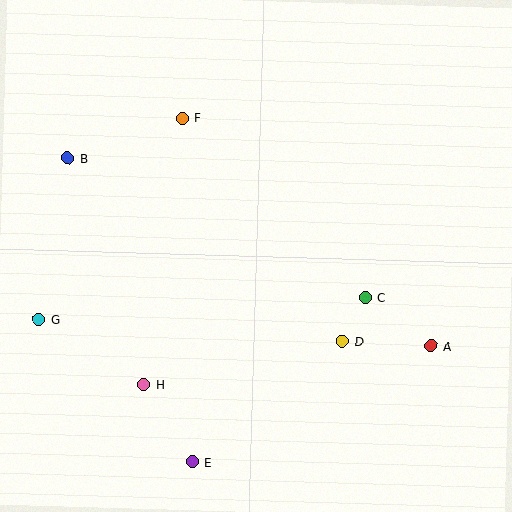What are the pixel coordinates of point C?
Point C is at (365, 297).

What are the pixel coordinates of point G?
Point G is at (39, 320).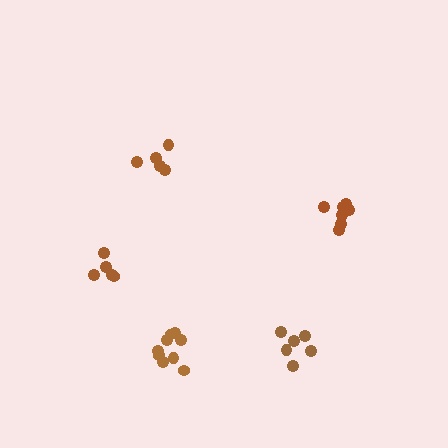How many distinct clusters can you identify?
There are 5 distinct clusters.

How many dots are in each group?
Group 1: 5 dots, Group 2: 6 dots, Group 3: 5 dots, Group 4: 7 dots, Group 5: 9 dots (32 total).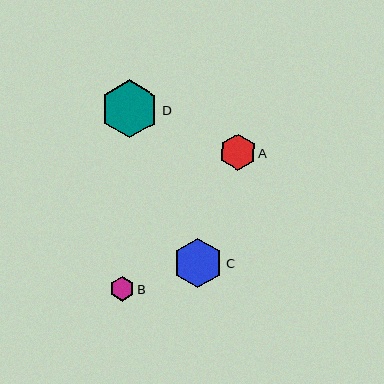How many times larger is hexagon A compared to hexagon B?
Hexagon A is approximately 1.5 times the size of hexagon B.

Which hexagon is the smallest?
Hexagon B is the smallest with a size of approximately 24 pixels.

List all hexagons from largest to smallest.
From largest to smallest: D, C, A, B.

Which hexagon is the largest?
Hexagon D is the largest with a size of approximately 58 pixels.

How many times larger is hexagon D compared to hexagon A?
Hexagon D is approximately 1.6 times the size of hexagon A.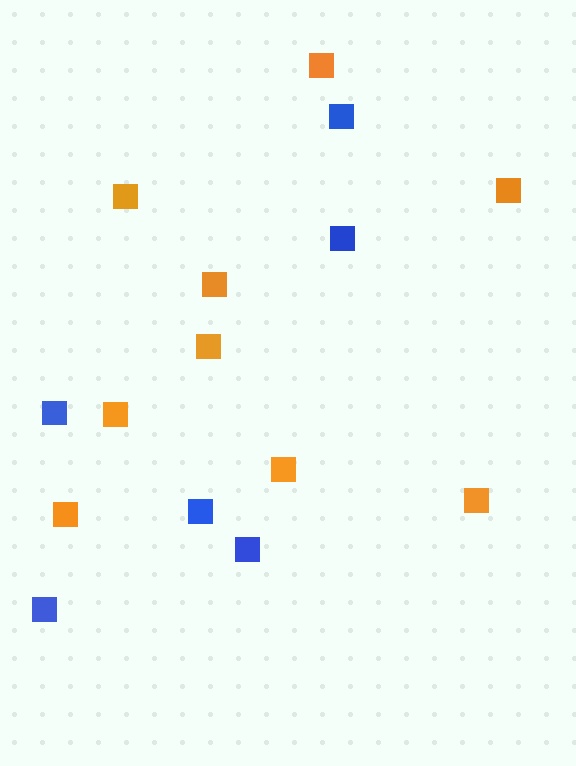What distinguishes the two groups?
There are 2 groups: one group of blue squares (6) and one group of orange squares (9).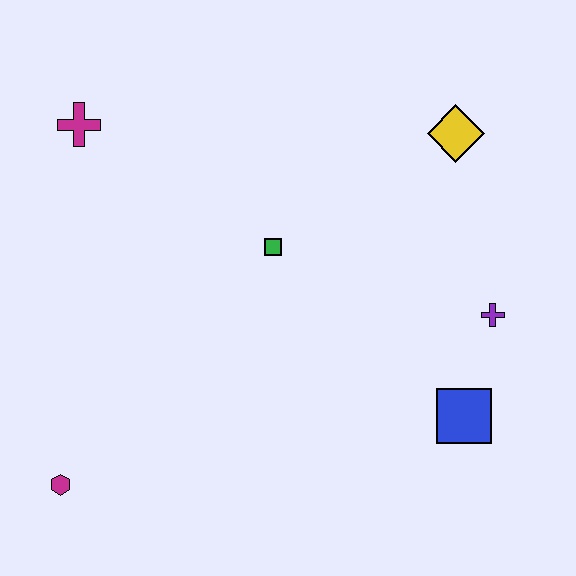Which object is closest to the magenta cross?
The green square is closest to the magenta cross.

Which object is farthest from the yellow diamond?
The magenta hexagon is farthest from the yellow diamond.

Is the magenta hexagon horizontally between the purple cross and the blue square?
No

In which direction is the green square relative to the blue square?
The green square is to the left of the blue square.